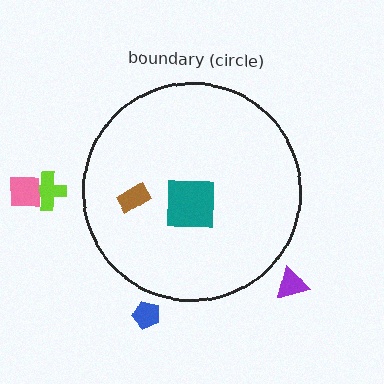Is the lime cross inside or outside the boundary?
Outside.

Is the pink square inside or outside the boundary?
Outside.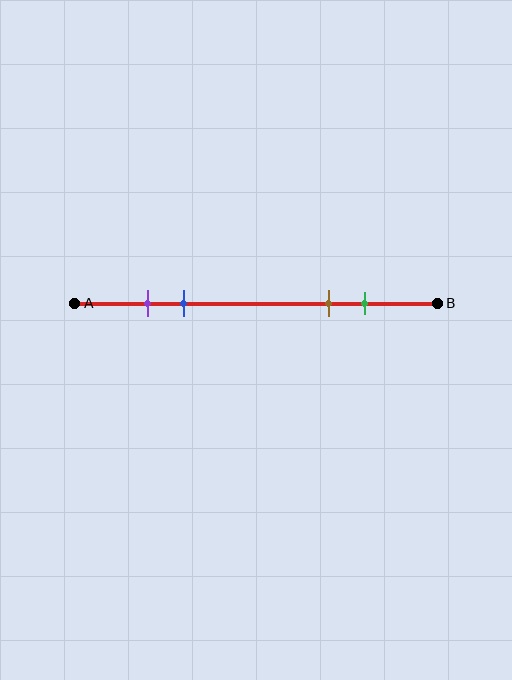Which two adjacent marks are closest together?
The purple and blue marks are the closest adjacent pair.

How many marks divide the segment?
There are 4 marks dividing the segment.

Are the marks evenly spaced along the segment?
No, the marks are not evenly spaced.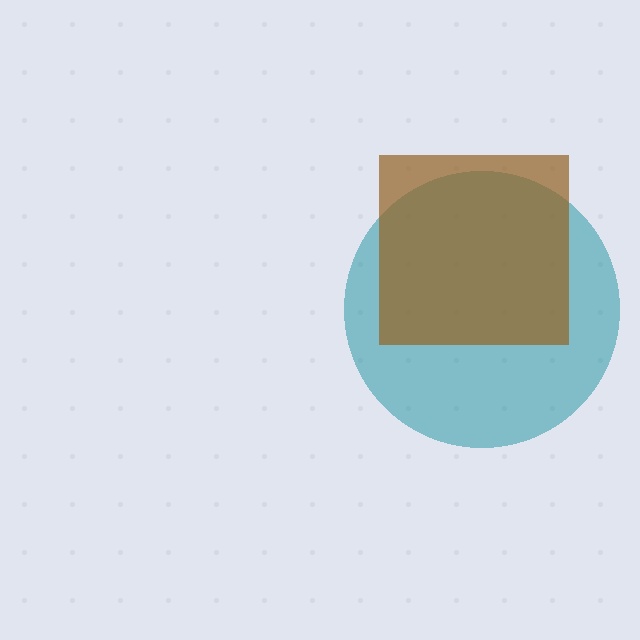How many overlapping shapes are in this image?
There are 2 overlapping shapes in the image.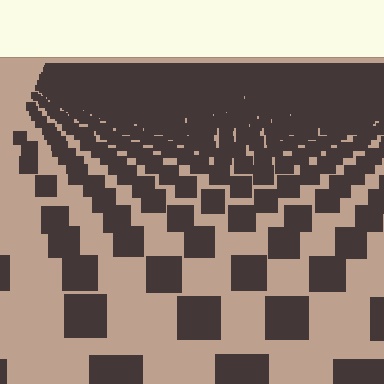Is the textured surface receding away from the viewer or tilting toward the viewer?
The surface is receding away from the viewer. Texture elements get smaller and denser toward the top.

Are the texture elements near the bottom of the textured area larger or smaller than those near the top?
Larger. Near the bottom, elements are closer to the viewer and appear at a bigger on-screen size.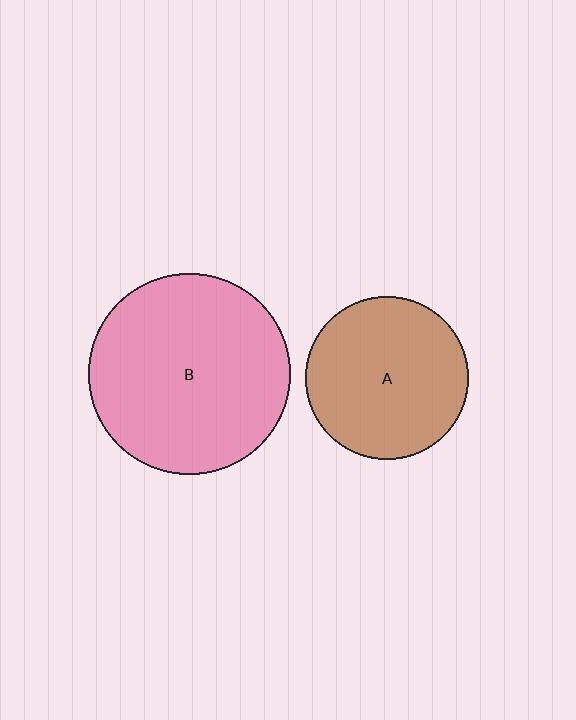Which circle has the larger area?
Circle B (pink).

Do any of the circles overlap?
No, none of the circles overlap.